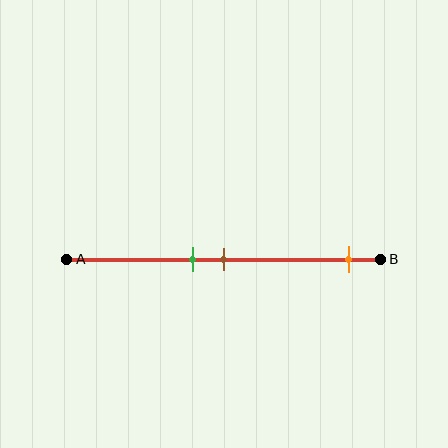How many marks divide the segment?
There are 3 marks dividing the segment.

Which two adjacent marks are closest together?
The green and brown marks are the closest adjacent pair.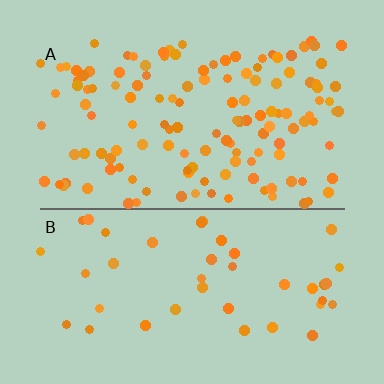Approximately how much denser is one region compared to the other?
Approximately 3.1× — region A over region B.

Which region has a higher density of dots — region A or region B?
A (the top).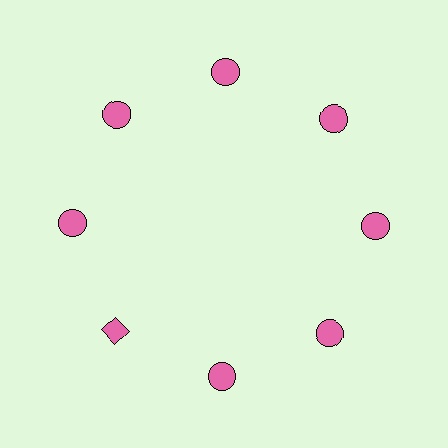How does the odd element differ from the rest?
It has a different shape: diamond instead of circle.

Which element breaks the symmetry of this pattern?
The pink diamond at roughly the 8 o'clock position breaks the symmetry. All other shapes are pink circles.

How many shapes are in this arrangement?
There are 8 shapes arranged in a ring pattern.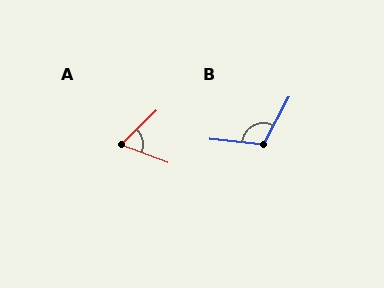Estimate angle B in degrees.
Approximately 113 degrees.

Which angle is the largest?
B, at approximately 113 degrees.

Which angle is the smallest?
A, at approximately 65 degrees.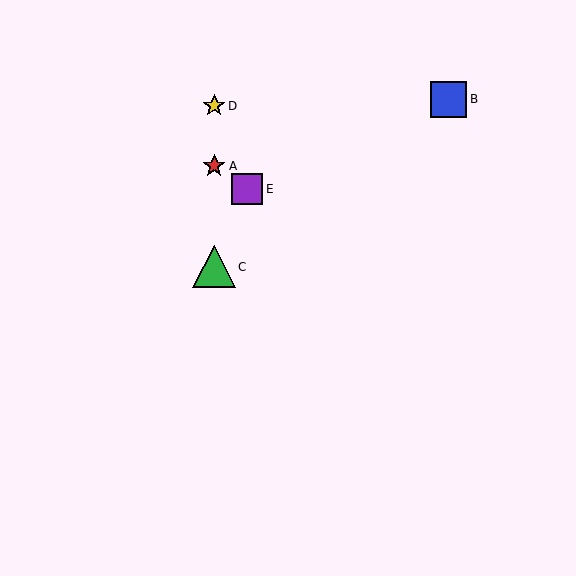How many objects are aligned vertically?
3 objects (A, C, D) are aligned vertically.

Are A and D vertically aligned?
Yes, both are at x≈214.